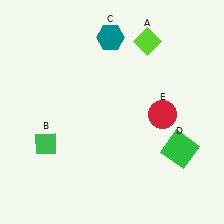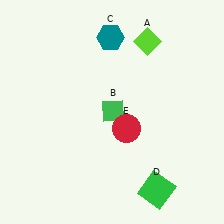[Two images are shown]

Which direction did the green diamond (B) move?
The green diamond (B) moved right.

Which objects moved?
The objects that moved are: the green diamond (B), the green square (D), the red circle (E).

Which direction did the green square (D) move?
The green square (D) moved down.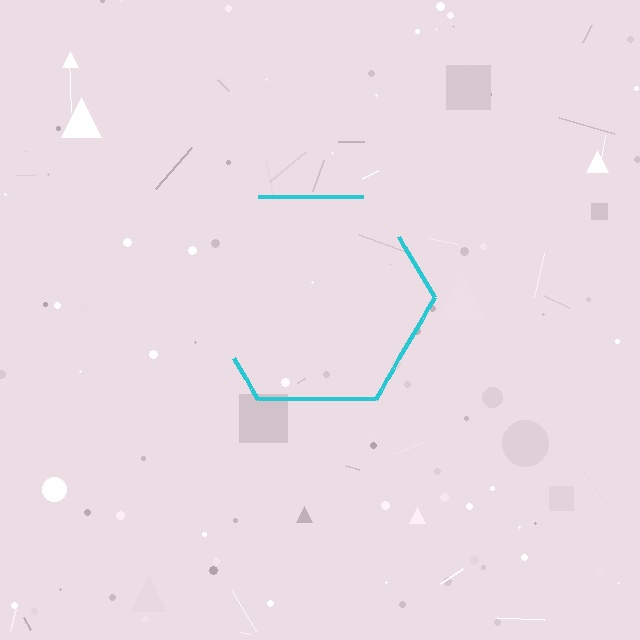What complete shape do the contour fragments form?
The contour fragments form a hexagon.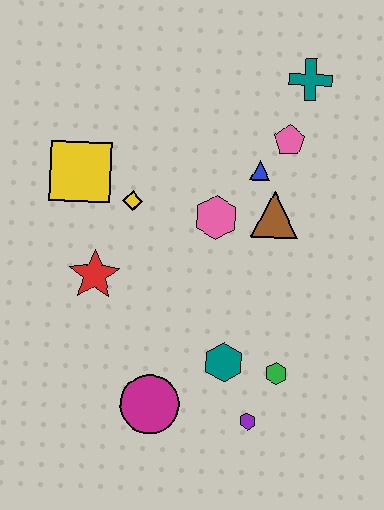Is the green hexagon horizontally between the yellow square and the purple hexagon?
No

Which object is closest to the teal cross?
The pink pentagon is closest to the teal cross.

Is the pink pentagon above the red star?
Yes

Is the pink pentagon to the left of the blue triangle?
No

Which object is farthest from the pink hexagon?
The purple hexagon is farthest from the pink hexagon.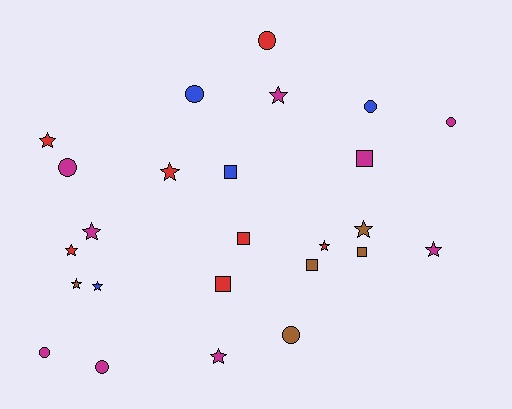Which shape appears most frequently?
Star, with 11 objects.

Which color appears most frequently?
Magenta, with 9 objects.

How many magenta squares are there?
There is 1 magenta square.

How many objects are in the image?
There are 25 objects.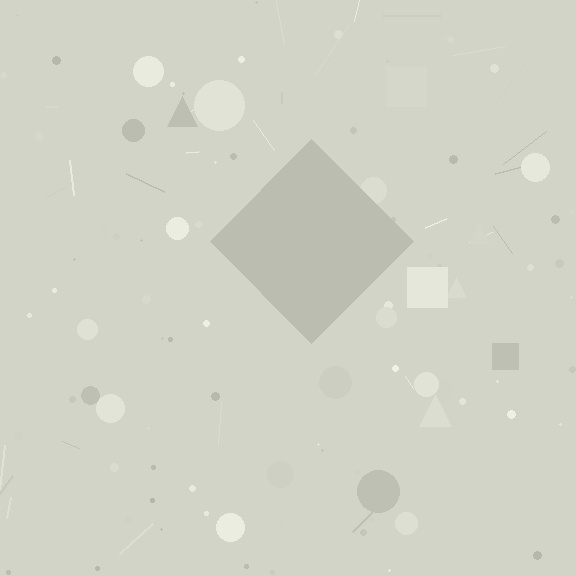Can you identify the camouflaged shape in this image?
The camouflaged shape is a diamond.